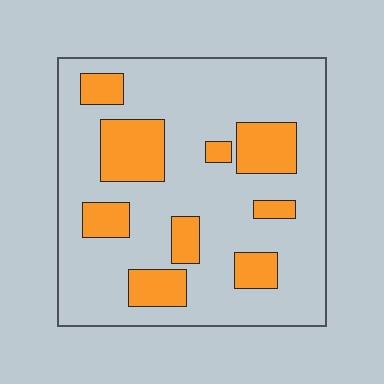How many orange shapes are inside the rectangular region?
9.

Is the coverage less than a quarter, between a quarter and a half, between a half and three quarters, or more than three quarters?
Less than a quarter.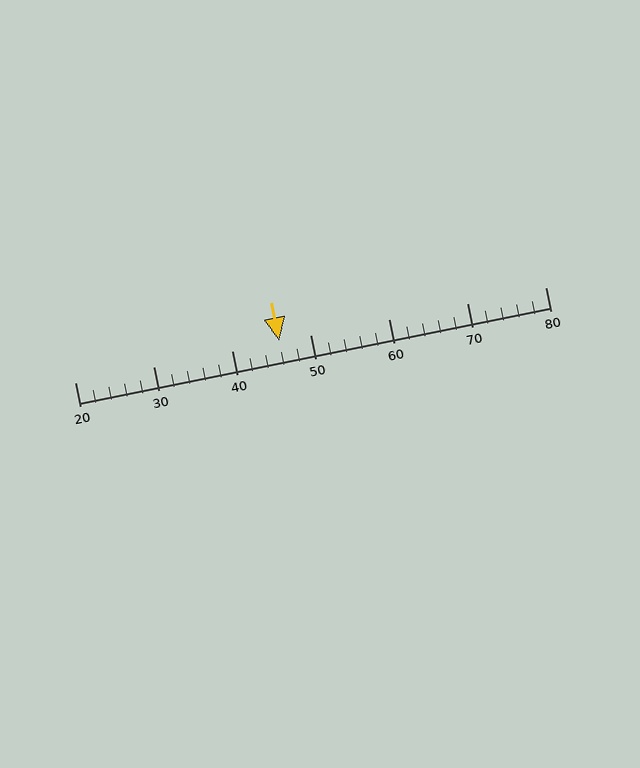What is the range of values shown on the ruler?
The ruler shows values from 20 to 80.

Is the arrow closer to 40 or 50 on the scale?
The arrow is closer to 50.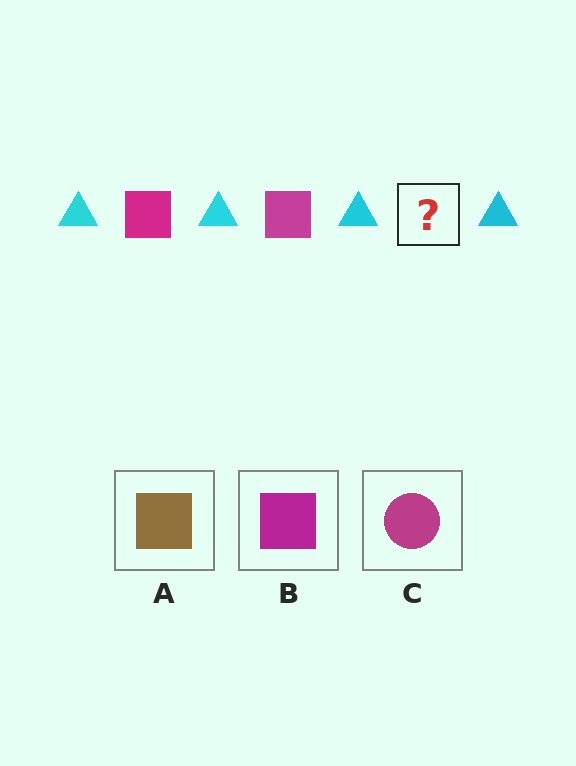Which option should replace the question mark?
Option B.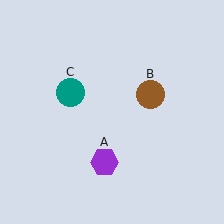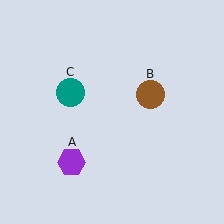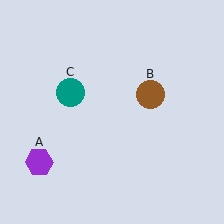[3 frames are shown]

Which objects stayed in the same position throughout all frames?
Brown circle (object B) and teal circle (object C) remained stationary.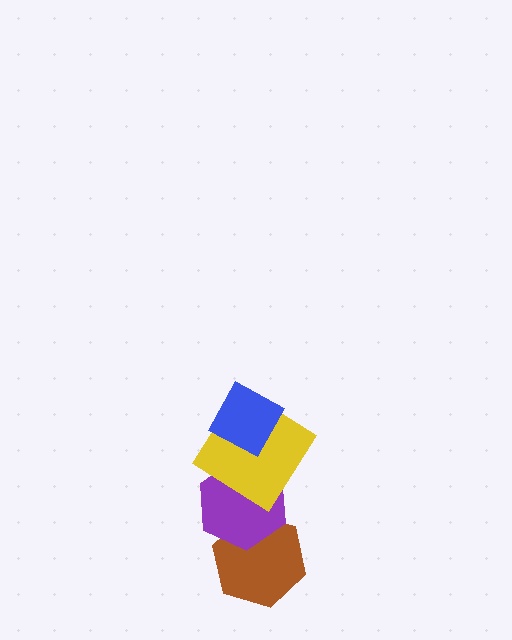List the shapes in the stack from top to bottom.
From top to bottom: the blue diamond, the yellow diamond, the purple hexagon, the brown hexagon.